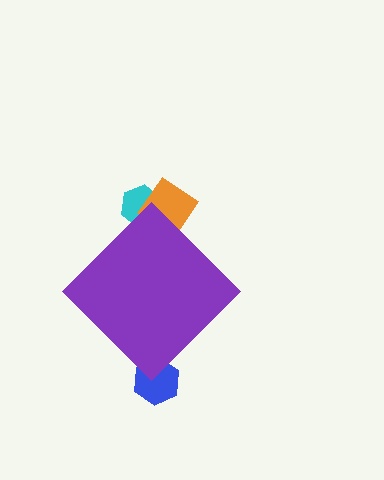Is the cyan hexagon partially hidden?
Yes, the cyan hexagon is partially hidden behind the purple diamond.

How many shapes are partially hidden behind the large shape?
3 shapes are partially hidden.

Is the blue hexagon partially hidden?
Yes, the blue hexagon is partially hidden behind the purple diamond.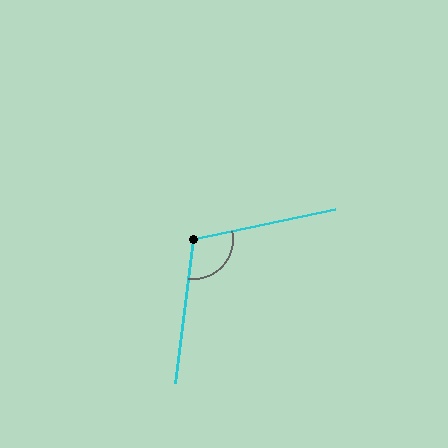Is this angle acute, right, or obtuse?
It is obtuse.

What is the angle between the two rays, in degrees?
Approximately 109 degrees.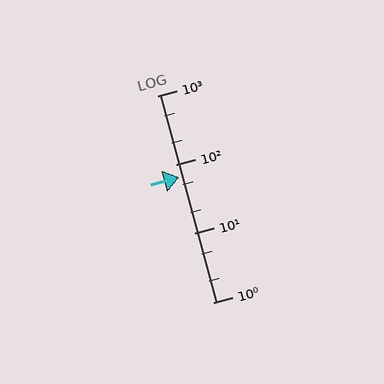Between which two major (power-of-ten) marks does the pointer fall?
The pointer is between 10 and 100.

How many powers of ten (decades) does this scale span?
The scale spans 3 decades, from 1 to 1000.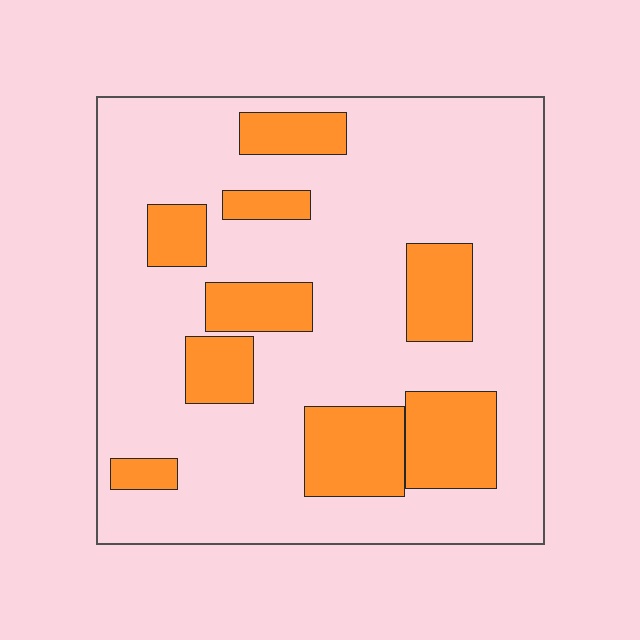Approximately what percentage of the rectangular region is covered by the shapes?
Approximately 25%.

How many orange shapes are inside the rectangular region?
9.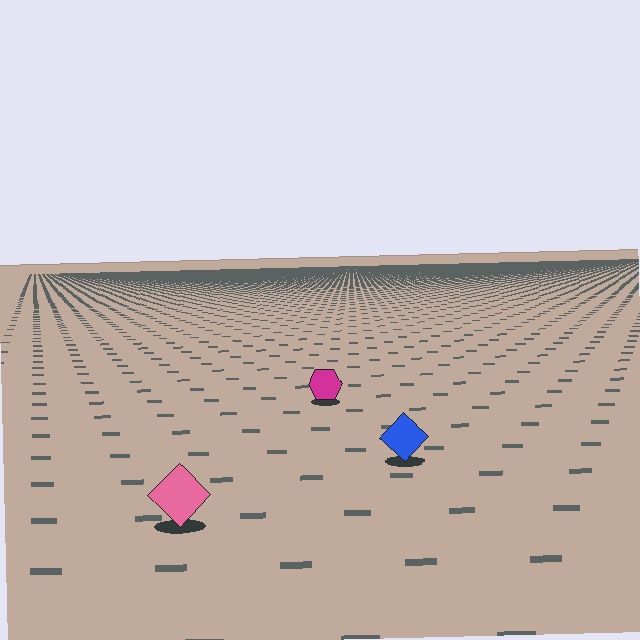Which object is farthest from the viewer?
The magenta hexagon is farthest from the viewer. It appears smaller and the ground texture around it is denser.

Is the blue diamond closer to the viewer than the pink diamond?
No. The pink diamond is closer — you can tell from the texture gradient: the ground texture is coarser near it.